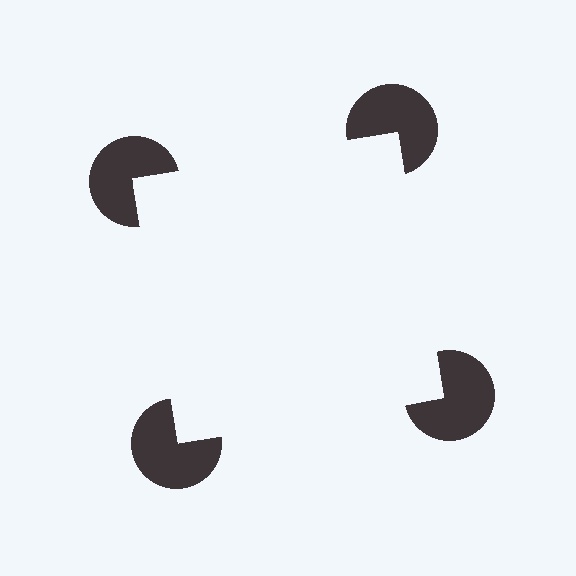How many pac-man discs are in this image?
There are 4 — one at each vertex of the illusory square.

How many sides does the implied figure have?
4 sides.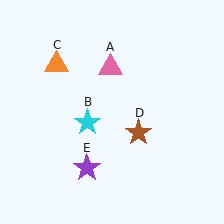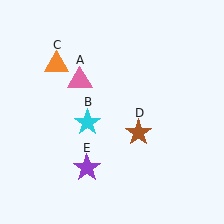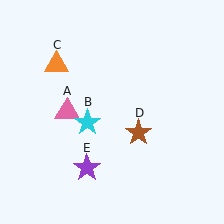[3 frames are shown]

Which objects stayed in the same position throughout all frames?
Cyan star (object B) and orange triangle (object C) and brown star (object D) and purple star (object E) remained stationary.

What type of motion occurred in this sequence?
The pink triangle (object A) rotated counterclockwise around the center of the scene.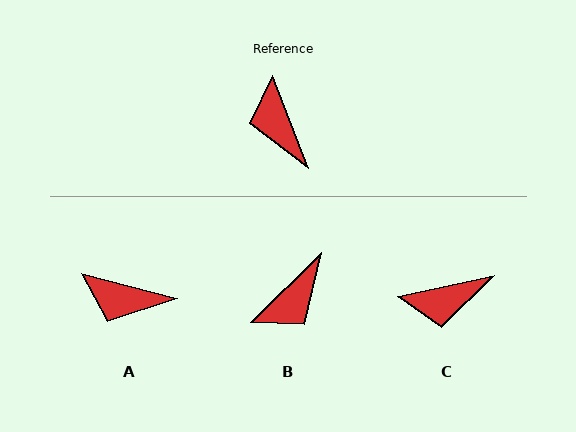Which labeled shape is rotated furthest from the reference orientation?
B, about 113 degrees away.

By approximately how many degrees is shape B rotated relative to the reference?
Approximately 113 degrees counter-clockwise.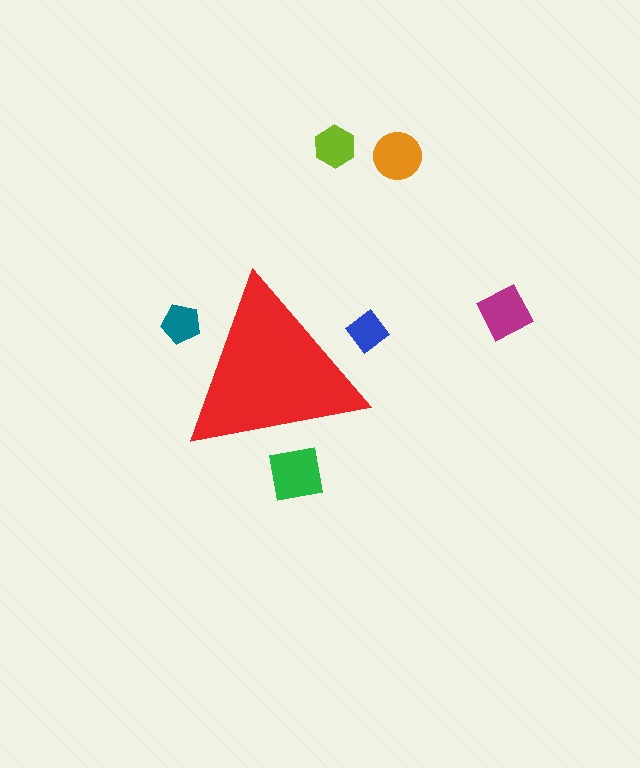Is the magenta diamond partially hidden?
No, the magenta diamond is fully visible.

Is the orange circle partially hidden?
No, the orange circle is fully visible.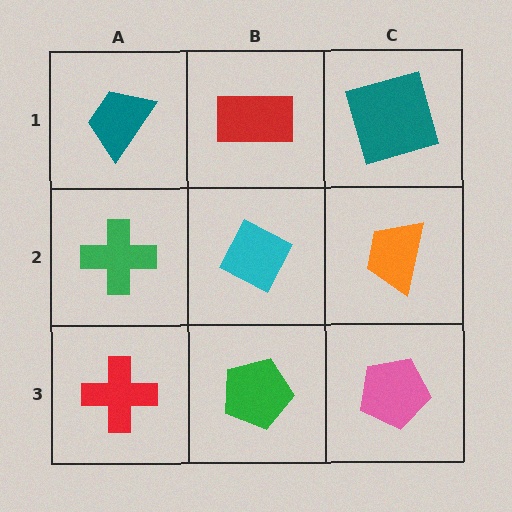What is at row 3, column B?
A green pentagon.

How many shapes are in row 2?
3 shapes.